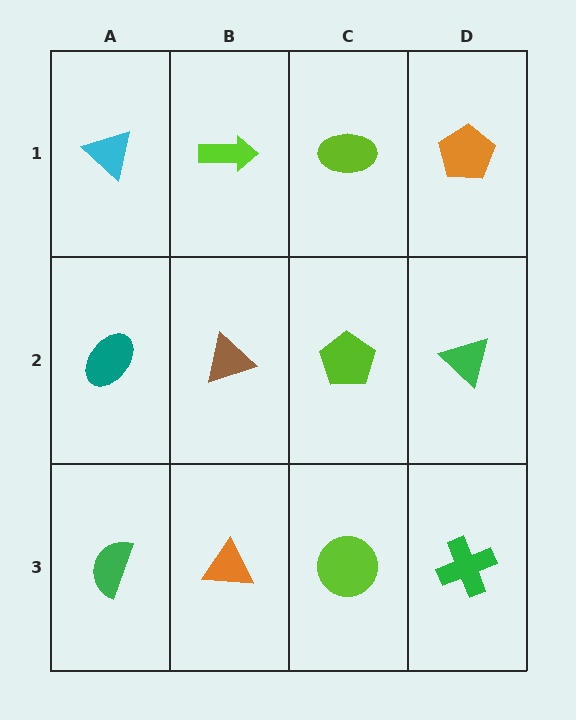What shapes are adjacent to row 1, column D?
A green triangle (row 2, column D), a lime ellipse (row 1, column C).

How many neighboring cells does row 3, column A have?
2.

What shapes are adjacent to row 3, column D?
A green triangle (row 2, column D), a lime circle (row 3, column C).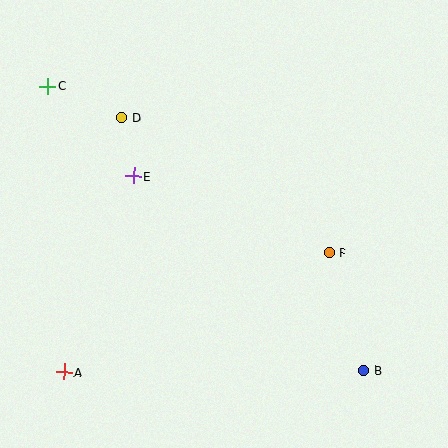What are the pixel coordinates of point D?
Point D is at (122, 118).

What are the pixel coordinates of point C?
Point C is at (48, 86).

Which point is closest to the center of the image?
Point E at (134, 176) is closest to the center.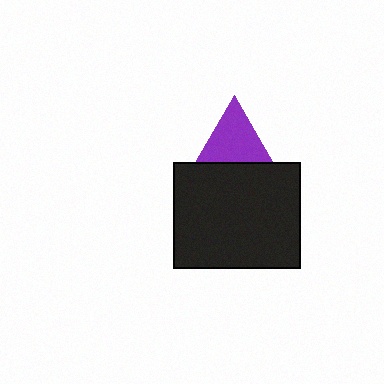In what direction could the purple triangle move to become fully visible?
The purple triangle could move up. That would shift it out from behind the black rectangle entirely.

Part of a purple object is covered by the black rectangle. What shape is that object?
It is a triangle.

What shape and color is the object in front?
The object in front is a black rectangle.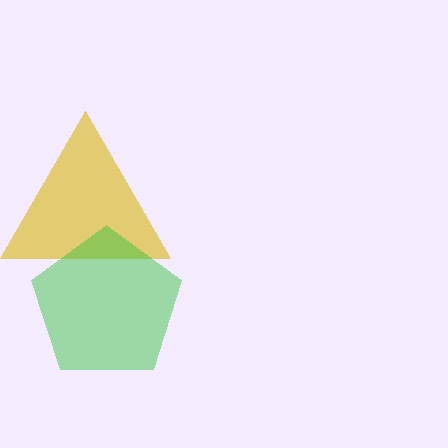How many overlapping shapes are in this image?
There are 2 overlapping shapes in the image.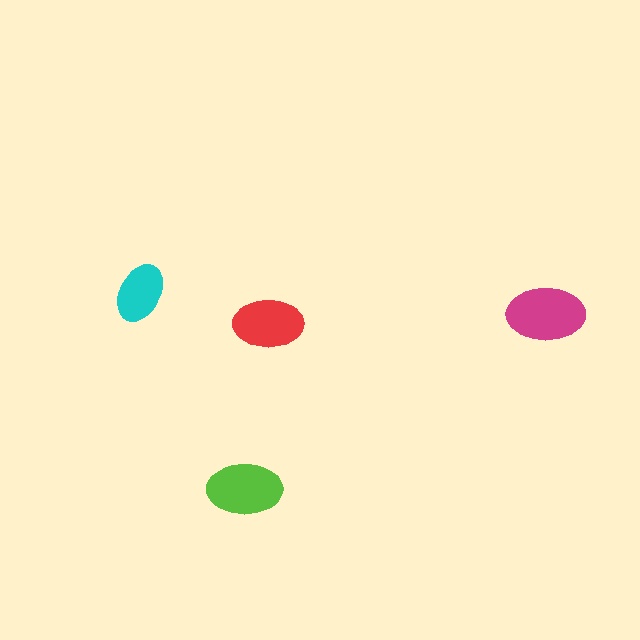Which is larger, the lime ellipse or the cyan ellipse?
The lime one.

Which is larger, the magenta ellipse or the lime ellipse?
The magenta one.